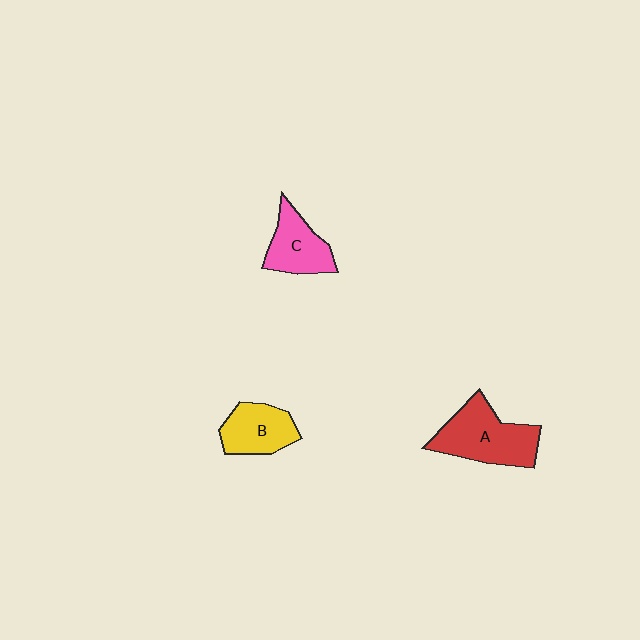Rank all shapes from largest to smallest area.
From largest to smallest: A (red), B (yellow), C (pink).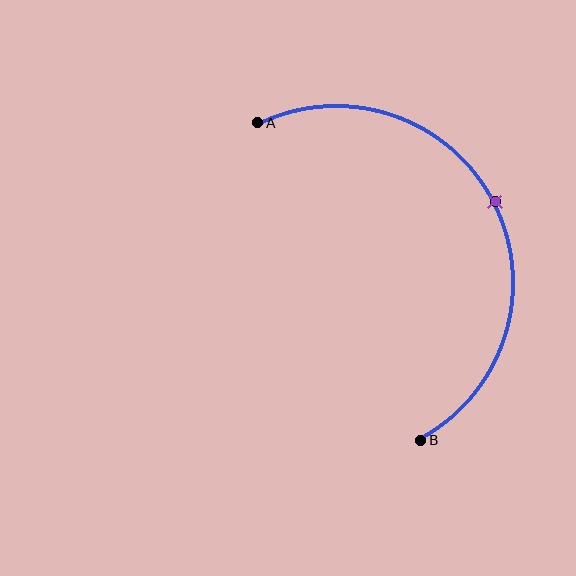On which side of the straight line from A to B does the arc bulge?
The arc bulges to the right of the straight line connecting A and B.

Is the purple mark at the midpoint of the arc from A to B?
Yes. The purple mark lies on the arc at equal arc-length from both A and B — it is the arc midpoint.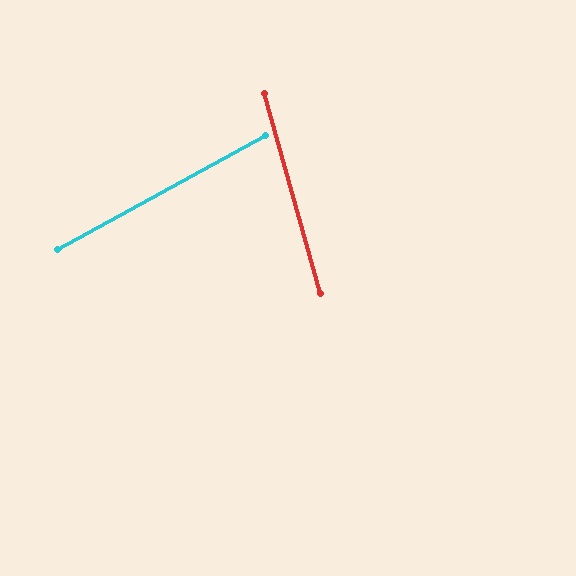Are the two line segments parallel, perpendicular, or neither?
Neither parallel nor perpendicular — they differ by about 77°.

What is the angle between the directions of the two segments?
Approximately 77 degrees.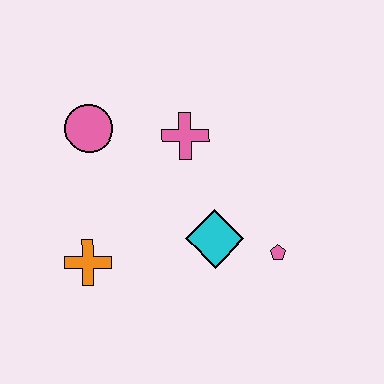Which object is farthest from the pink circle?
The pink pentagon is farthest from the pink circle.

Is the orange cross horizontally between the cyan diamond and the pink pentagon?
No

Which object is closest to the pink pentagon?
The cyan diamond is closest to the pink pentagon.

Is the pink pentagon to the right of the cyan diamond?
Yes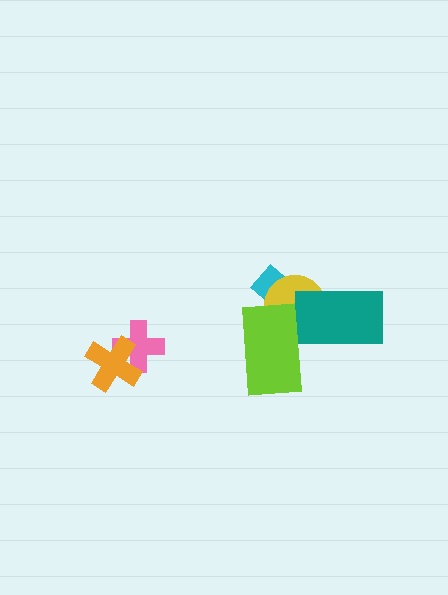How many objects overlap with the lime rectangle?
3 objects overlap with the lime rectangle.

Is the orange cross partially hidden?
No, no other shape covers it.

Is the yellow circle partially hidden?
Yes, it is partially covered by another shape.